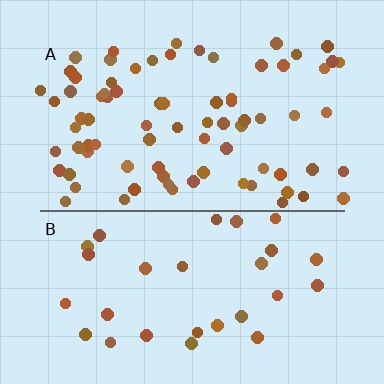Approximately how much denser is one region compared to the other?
Approximately 2.5× — region A over region B.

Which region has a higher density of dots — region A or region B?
A (the top).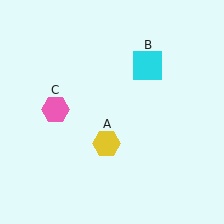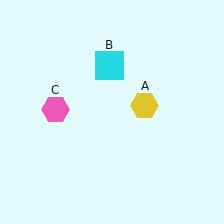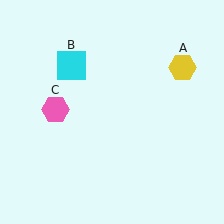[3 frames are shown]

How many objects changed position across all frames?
2 objects changed position: yellow hexagon (object A), cyan square (object B).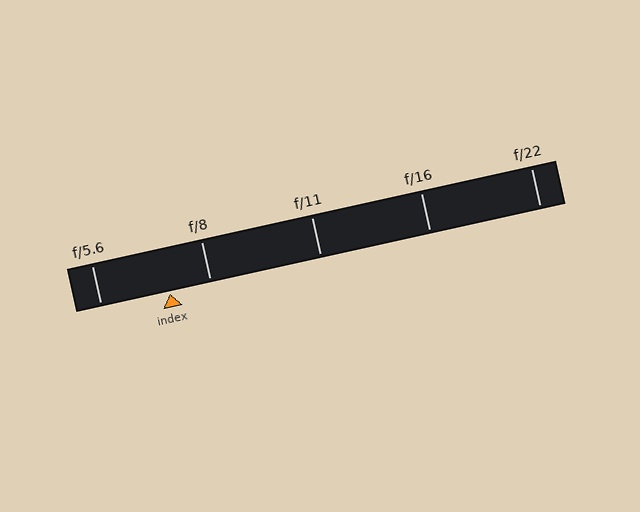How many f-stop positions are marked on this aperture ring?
There are 5 f-stop positions marked.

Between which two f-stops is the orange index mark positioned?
The index mark is between f/5.6 and f/8.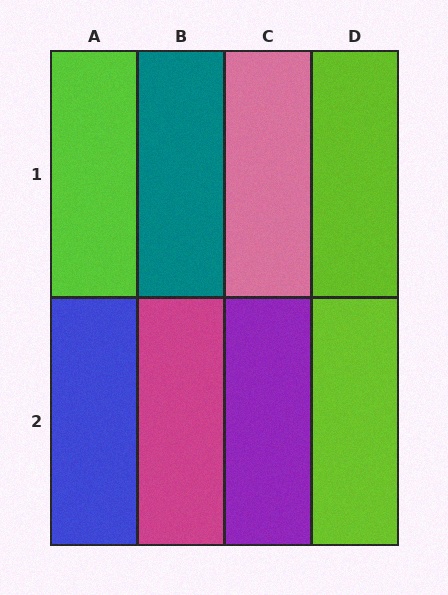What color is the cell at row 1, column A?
Lime.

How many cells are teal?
1 cell is teal.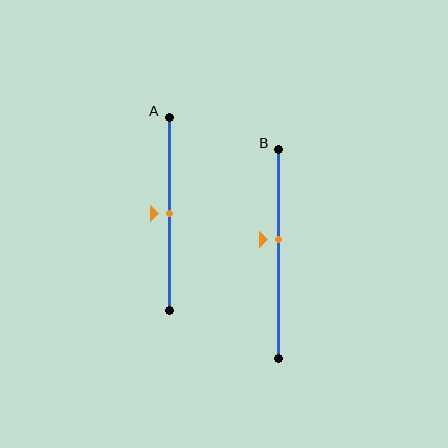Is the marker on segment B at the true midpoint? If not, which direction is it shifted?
No, the marker on segment B is shifted upward by about 7% of the segment length.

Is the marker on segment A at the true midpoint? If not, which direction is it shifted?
Yes, the marker on segment A is at the true midpoint.